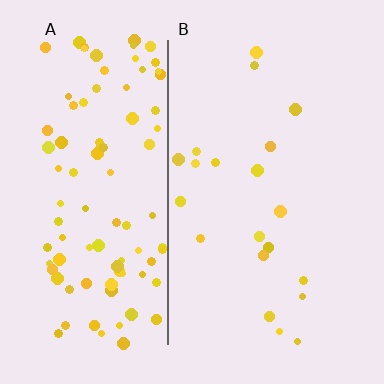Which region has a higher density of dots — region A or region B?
A (the left).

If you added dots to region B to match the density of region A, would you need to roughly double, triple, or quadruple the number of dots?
Approximately quadruple.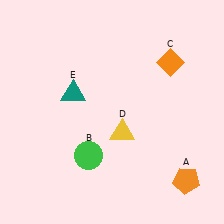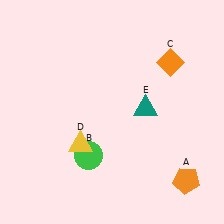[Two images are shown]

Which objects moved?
The objects that moved are: the yellow triangle (D), the teal triangle (E).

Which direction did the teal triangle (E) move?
The teal triangle (E) moved right.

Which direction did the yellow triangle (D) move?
The yellow triangle (D) moved left.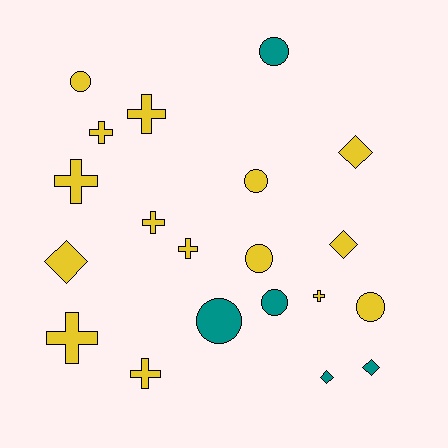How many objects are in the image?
There are 20 objects.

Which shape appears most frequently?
Cross, with 8 objects.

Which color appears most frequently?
Yellow, with 15 objects.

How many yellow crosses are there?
There are 8 yellow crosses.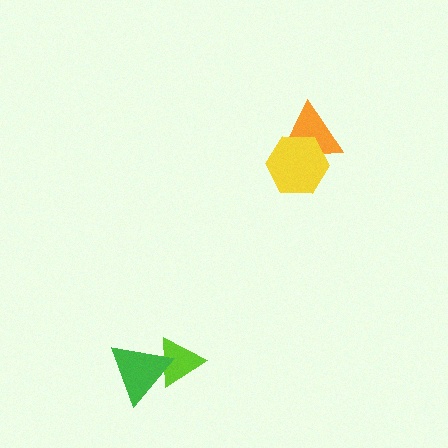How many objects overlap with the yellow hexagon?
1 object overlaps with the yellow hexagon.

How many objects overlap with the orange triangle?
1 object overlaps with the orange triangle.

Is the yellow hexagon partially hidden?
No, no other shape covers it.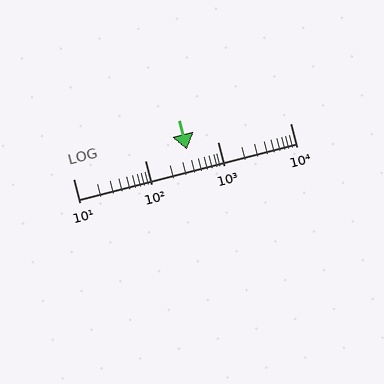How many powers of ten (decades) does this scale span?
The scale spans 3 decades, from 10 to 10000.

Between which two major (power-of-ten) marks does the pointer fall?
The pointer is between 100 and 1000.